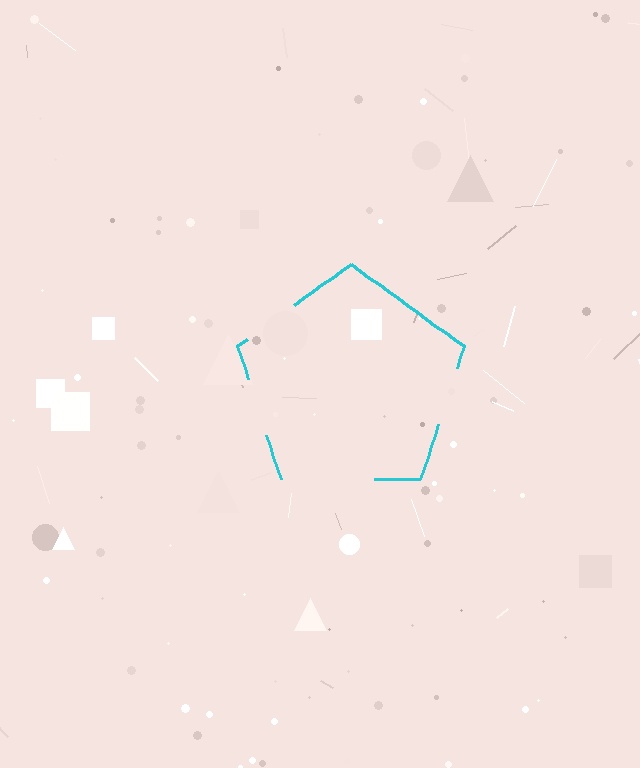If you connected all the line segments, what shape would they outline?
They would outline a pentagon.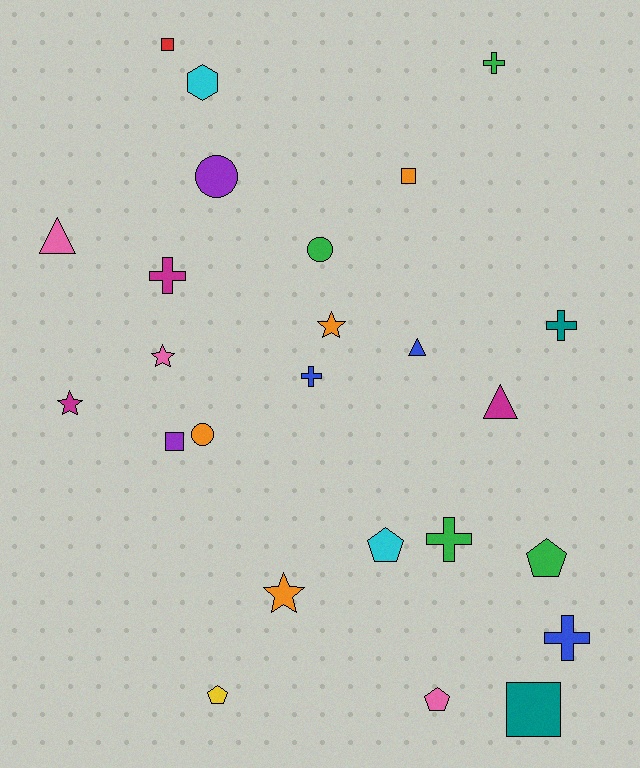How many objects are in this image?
There are 25 objects.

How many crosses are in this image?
There are 6 crosses.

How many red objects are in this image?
There is 1 red object.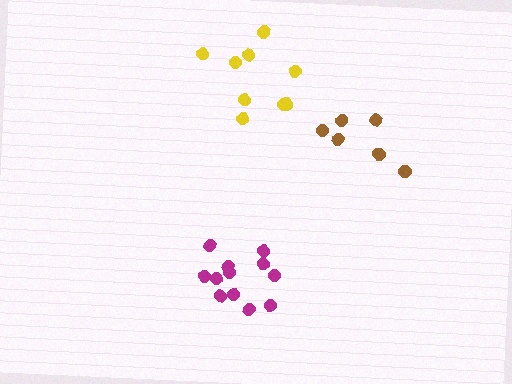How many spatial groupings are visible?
There are 3 spatial groupings.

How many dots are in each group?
Group 1: 6 dots, Group 2: 12 dots, Group 3: 9 dots (27 total).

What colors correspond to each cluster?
The clusters are colored: brown, magenta, yellow.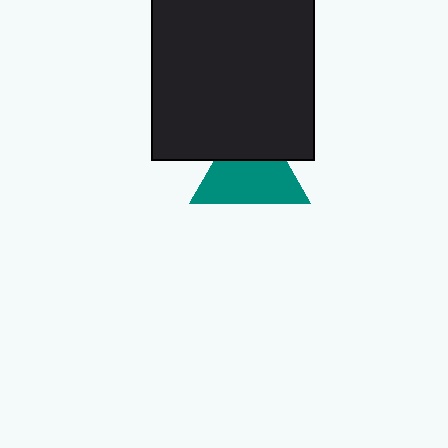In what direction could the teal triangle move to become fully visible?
The teal triangle could move down. That would shift it out from behind the black square entirely.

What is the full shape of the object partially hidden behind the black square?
The partially hidden object is a teal triangle.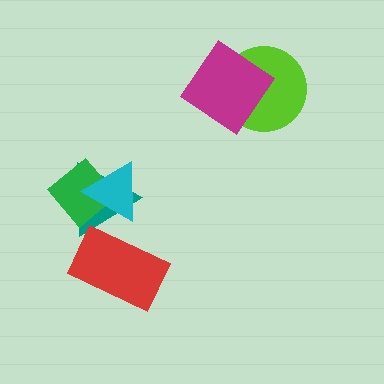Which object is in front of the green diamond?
The cyan triangle is in front of the green diamond.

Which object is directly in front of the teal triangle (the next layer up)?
The green diamond is directly in front of the teal triangle.